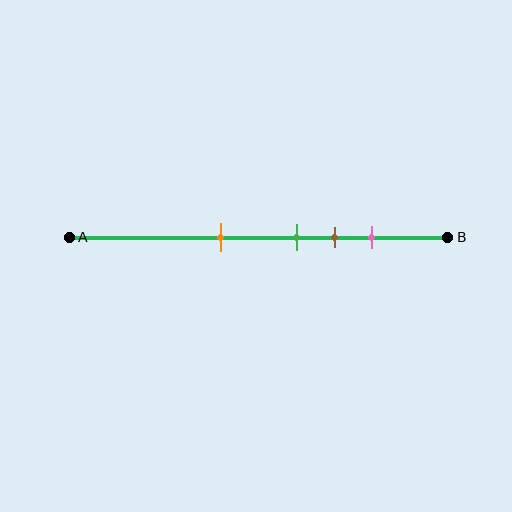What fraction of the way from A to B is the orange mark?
The orange mark is approximately 40% (0.4) of the way from A to B.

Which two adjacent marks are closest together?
The green and brown marks are the closest adjacent pair.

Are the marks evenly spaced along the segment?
No, the marks are not evenly spaced.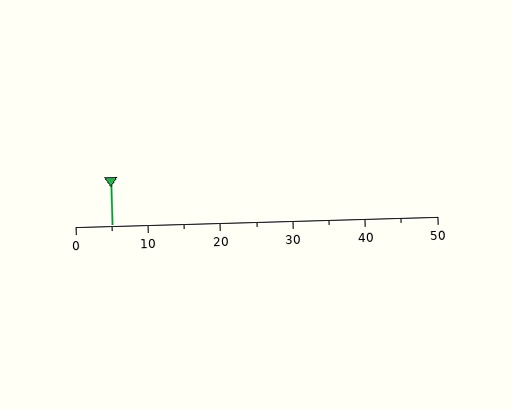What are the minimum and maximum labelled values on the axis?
The axis runs from 0 to 50.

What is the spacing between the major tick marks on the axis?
The major ticks are spaced 10 apart.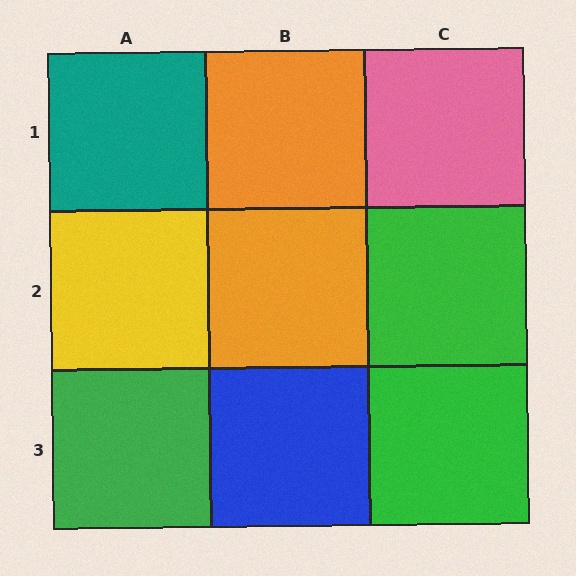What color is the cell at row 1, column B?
Orange.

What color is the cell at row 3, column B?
Blue.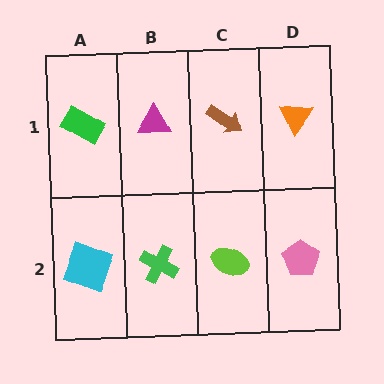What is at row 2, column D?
A pink pentagon.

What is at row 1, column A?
A green rectangle.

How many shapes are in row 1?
4 shapes.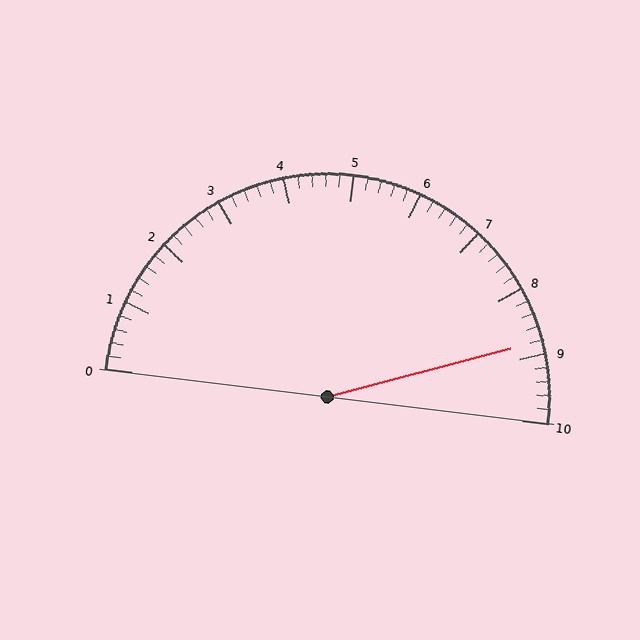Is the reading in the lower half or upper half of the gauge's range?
The reading is in the upper half of the range (0 to 10).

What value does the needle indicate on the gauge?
The needle indicates approximately 8.8.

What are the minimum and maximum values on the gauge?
The gauge ranges from 0 to 10.